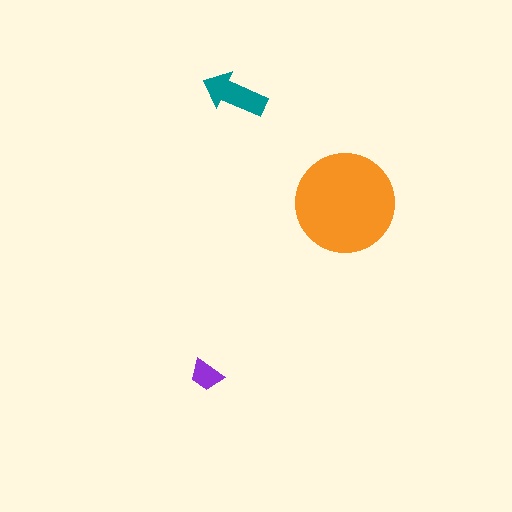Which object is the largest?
The orange circle.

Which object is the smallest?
The purple trapezoid.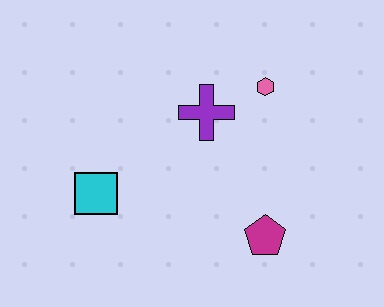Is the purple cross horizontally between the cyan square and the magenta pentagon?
Yes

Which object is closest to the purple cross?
The pink hexagon is closest to the purple cross.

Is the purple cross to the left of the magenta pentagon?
Yes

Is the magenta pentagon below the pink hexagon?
Yes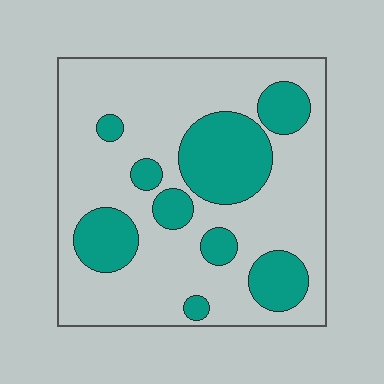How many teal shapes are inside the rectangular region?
9.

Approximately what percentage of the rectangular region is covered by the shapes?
Approximately 30%.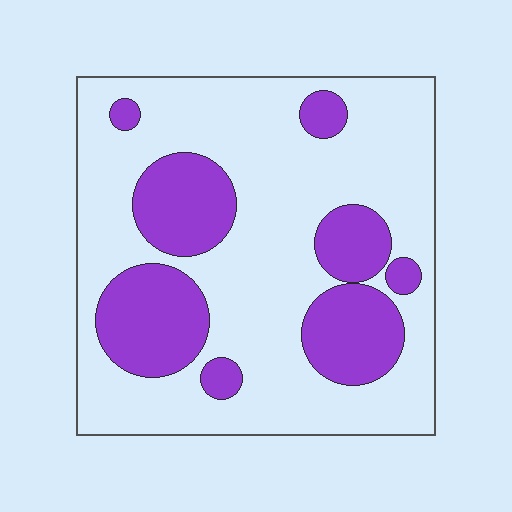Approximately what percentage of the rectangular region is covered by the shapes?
Approximately 30%.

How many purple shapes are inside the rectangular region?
8.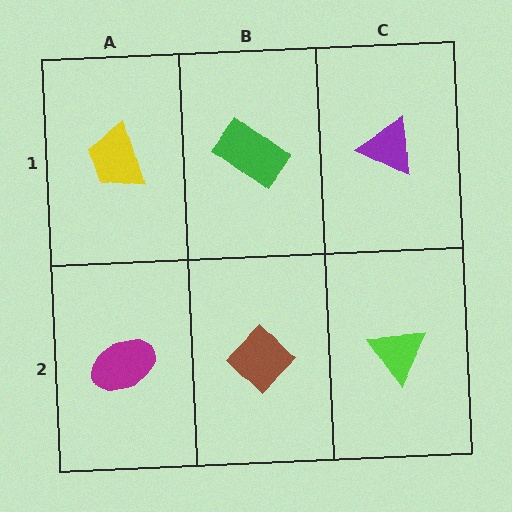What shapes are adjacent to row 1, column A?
A magenta ellipse (row 2, column A), a green rectangle (row 1, column B).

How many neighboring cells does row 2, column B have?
3.